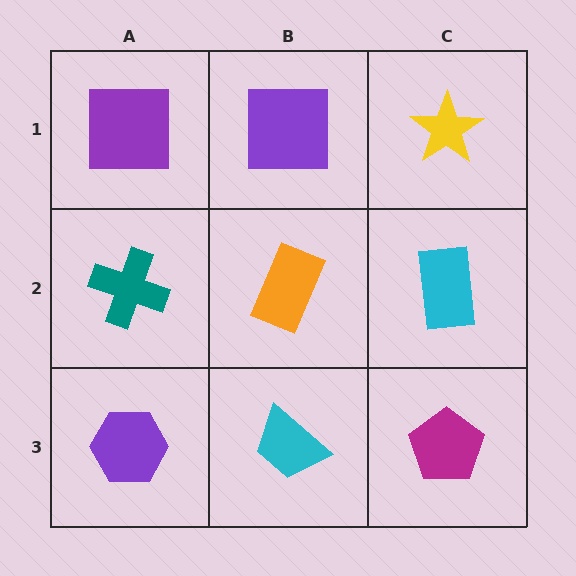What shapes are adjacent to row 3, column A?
A teal cross (row 2, column A), a cyan trapezoid (row 3, column B).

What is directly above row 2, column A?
A purple square.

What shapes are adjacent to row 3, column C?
A cyan rectangle (row 2, column C), a cyan trapezoid (row 3, column B).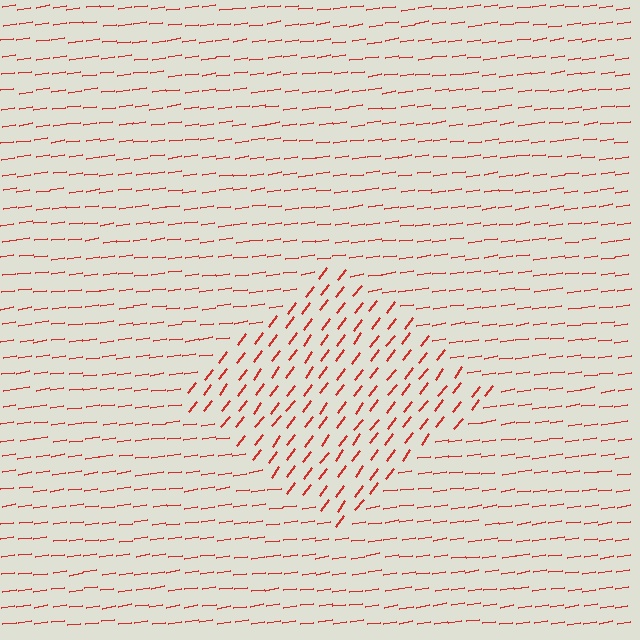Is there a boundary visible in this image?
Yes, there is a texture boundary formed by a change in line orientation.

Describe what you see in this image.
The image is filled with small red line segments. A diamond region in the image has lines oriented differently from the surrounding lines, creating a visible texture boundary.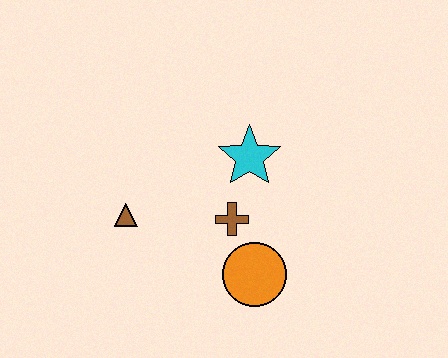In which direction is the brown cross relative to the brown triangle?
The brown cross is to the right of the brown triangle.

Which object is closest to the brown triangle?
The brown cross is closest to the brown triangle.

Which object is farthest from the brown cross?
The brown triangle is farthest from the brown cross.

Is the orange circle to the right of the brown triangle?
Yes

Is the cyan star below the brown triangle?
No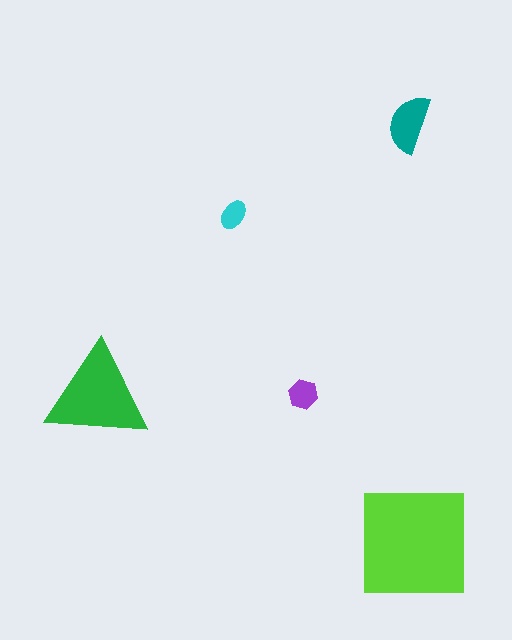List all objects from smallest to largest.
The cyan ellipse, the purple hexagon, the teal semicircle, the green triangle, the lime square.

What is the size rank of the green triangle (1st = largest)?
2nd.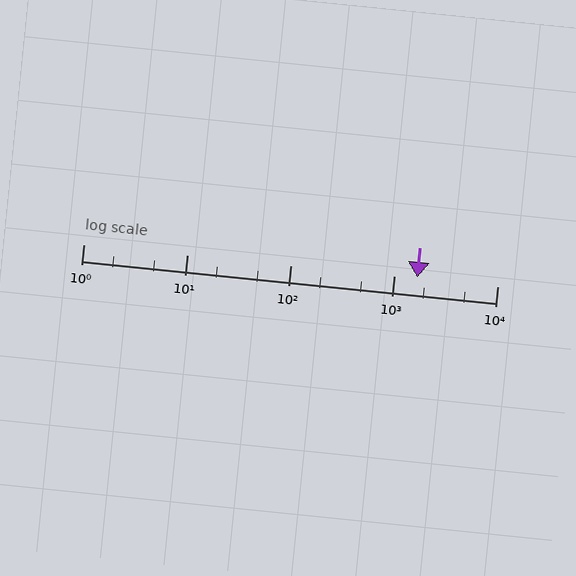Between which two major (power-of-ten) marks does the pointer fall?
The pointer is between 1000 and 10000.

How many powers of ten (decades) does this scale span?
The scale spans 4 decades, from 1 to 10000.